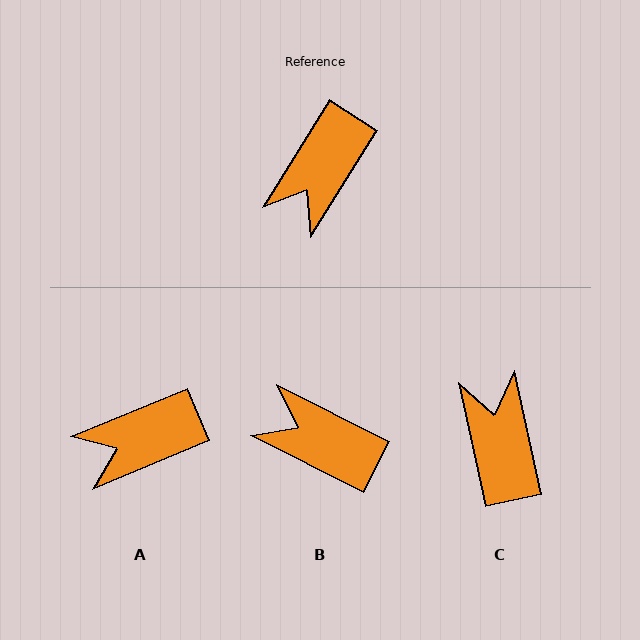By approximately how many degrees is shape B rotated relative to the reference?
Approximately 85 degrees clockwise.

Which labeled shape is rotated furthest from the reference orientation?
C, about 136 degrees away.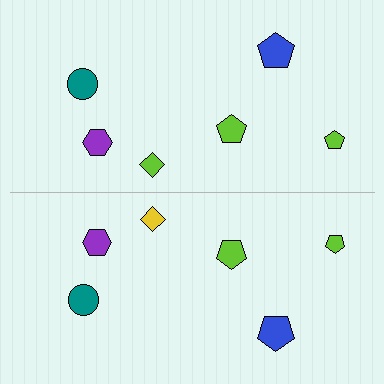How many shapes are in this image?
There are 12 shapes in this image.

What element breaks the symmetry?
The yellow diamond on the bottom side breaks the symmetry — its mirror counterpart is lime.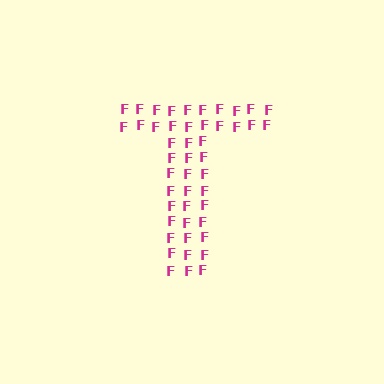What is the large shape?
The large shape is the letter T.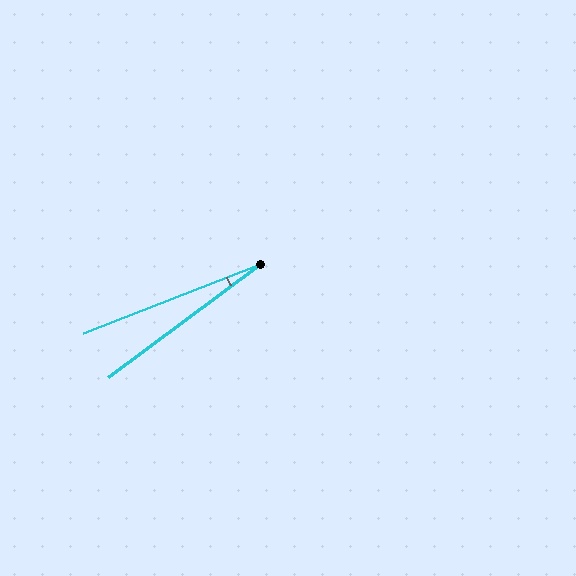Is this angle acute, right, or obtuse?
It is acute.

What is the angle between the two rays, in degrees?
Approximately 15 degrees.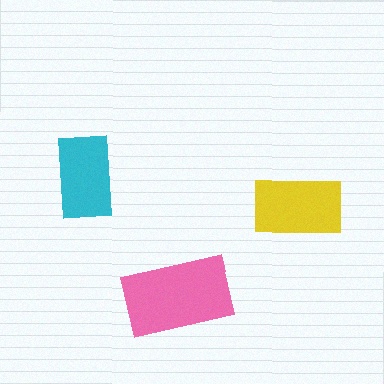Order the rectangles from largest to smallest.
the pink one, the yellow one, the cyan one.